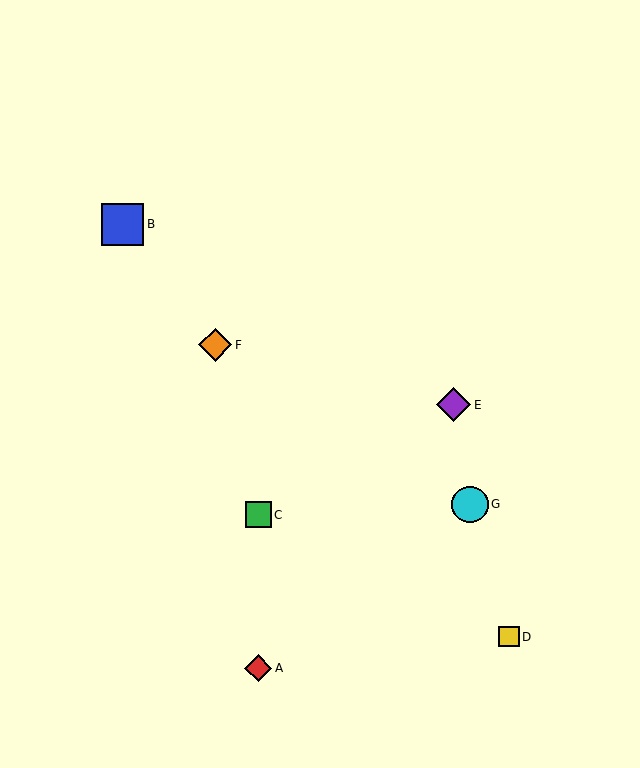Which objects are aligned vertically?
Objects A, C are aligned vertically.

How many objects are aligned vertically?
2 objects (A, C) are aligned vertically.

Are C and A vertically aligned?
Yes, both are at x≈258.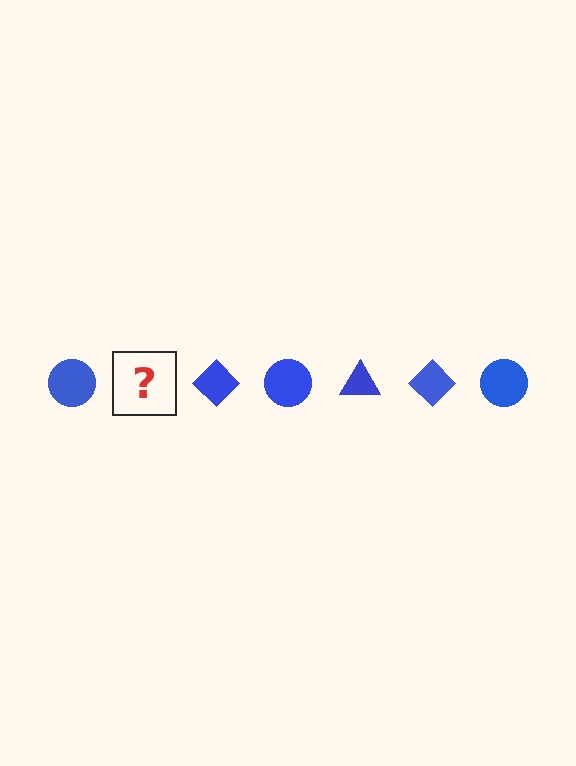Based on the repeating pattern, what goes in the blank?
The blank should be a blue triangle.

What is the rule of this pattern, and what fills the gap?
The rule is that the pattern cycles through circle, triangle, diamond shapes in blue. The gap should be filled with a blue triangle.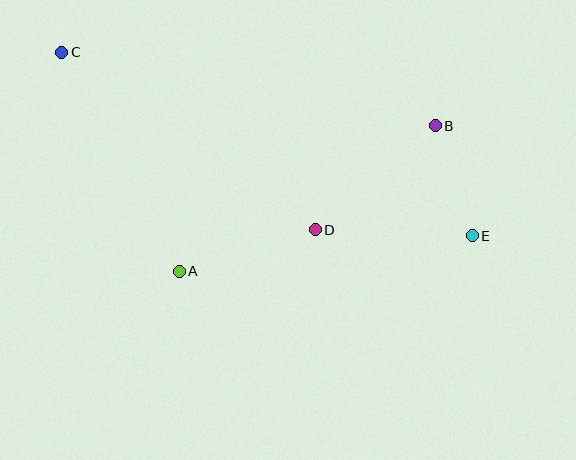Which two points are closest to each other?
Points B and E are closest to each other.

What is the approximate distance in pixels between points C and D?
The distance between C and D is approximately 310 pixels.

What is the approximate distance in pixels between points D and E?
The distance between D and E is approximately 157 pixels.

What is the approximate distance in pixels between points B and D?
The distance between B and D is approximately 158 pixels.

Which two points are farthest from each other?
Points C and E are farthest from each other.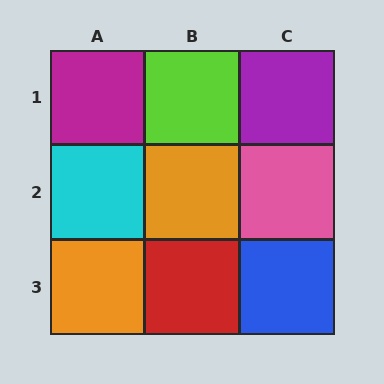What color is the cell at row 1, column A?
Magenta.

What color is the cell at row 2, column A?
Cyan.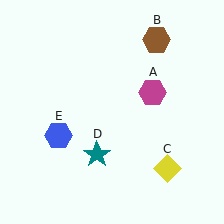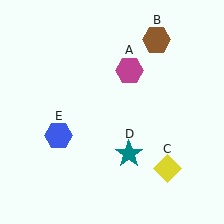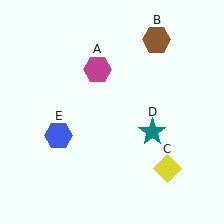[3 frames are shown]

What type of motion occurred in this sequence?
The magenta hexagon (object A), teal star (object D) rotated counterclockwise around the center of the scene.